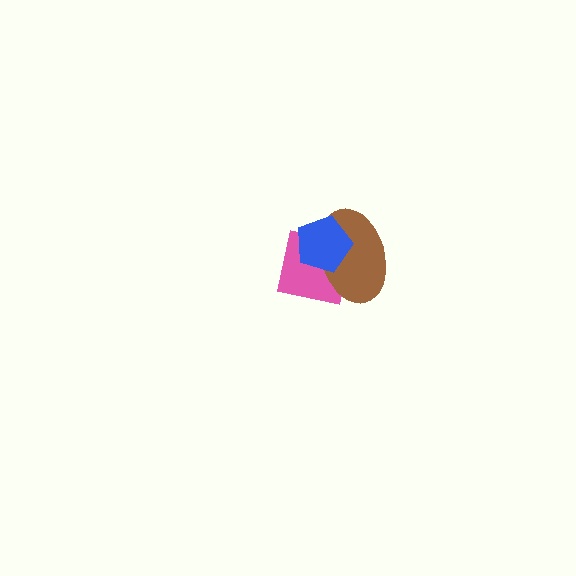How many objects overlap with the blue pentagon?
2 objects overlap with the blue pentagon.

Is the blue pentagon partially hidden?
No, no other shape covers it.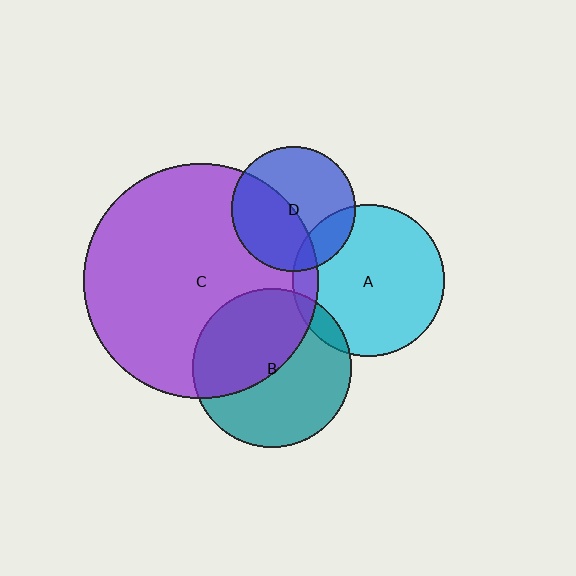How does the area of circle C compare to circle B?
Approximately 2.2 times.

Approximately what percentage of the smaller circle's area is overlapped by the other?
Approximately 10%.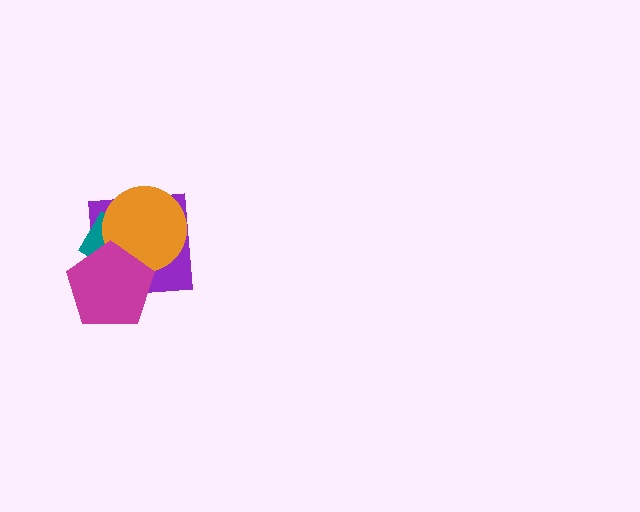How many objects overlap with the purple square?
3 objects overlap with the purple square.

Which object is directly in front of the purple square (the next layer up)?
The teal diamond is directly in front of the purple square.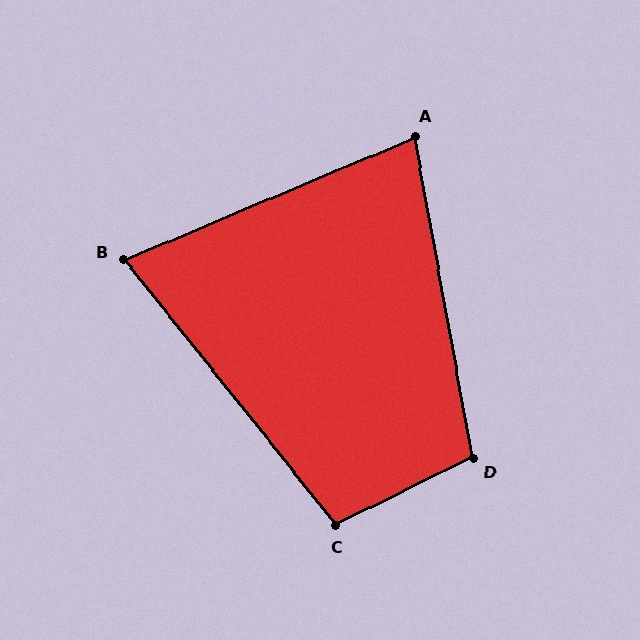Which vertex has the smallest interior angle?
B, at approximately 74 degrees.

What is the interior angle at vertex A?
Approximately 78 degrees (acute).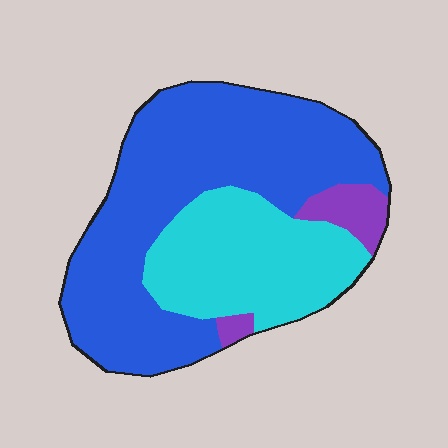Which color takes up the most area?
Blue, at roughly 60%.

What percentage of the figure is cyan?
Cyan takes up about one third (1/3) of the figure.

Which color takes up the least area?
Purple, at roughly 5%.